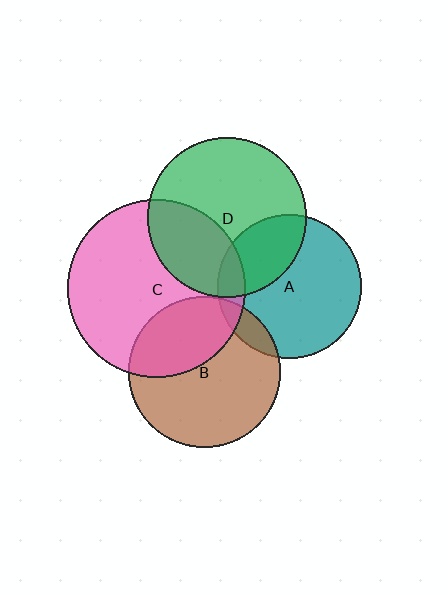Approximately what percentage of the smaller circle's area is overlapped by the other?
Approximately 35%.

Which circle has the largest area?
Circle C (pink).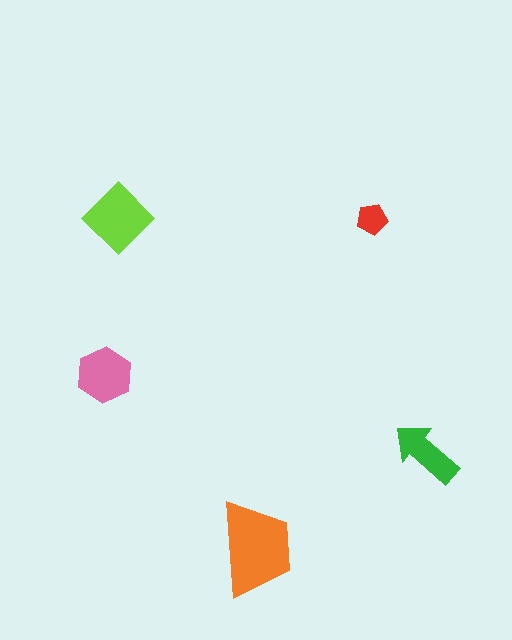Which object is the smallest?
The red pentagon.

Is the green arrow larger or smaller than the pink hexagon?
Smaller.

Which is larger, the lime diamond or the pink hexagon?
The lime diamond.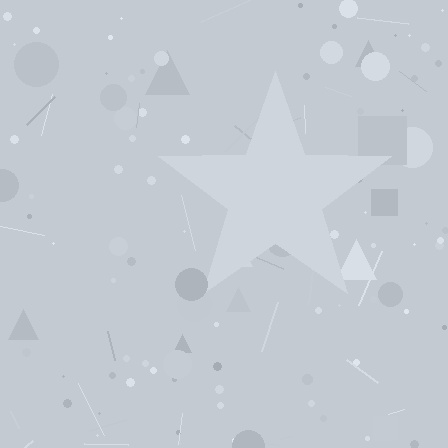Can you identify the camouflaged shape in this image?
The camouflaged shape is a star.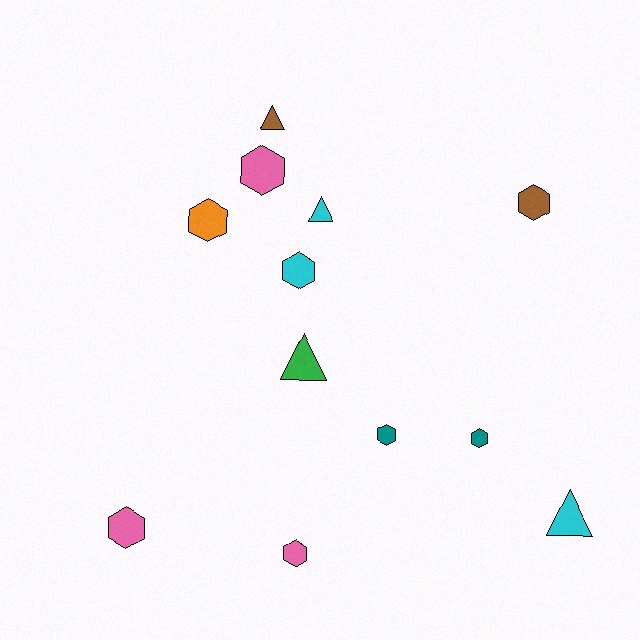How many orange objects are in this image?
There is 1 orange object.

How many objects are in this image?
There are 12 objects.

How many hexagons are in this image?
There are 8 hexagons.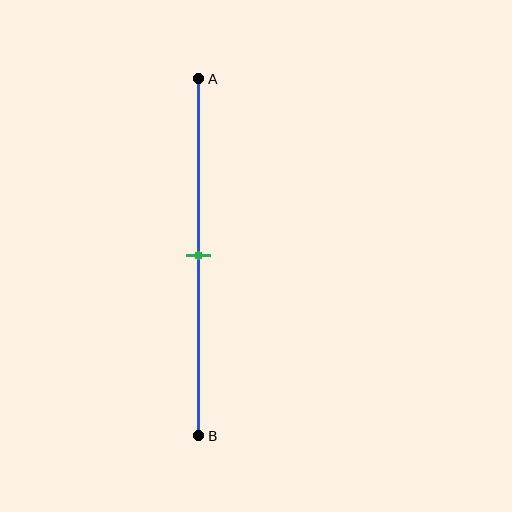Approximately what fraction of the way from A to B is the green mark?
The green mark is approximately 50% of the way from A to B.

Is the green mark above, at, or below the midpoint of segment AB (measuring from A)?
The green mark is approximately at the midpoint of segment AB.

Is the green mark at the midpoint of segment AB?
Yes, the mark is approximately at the midpoint.